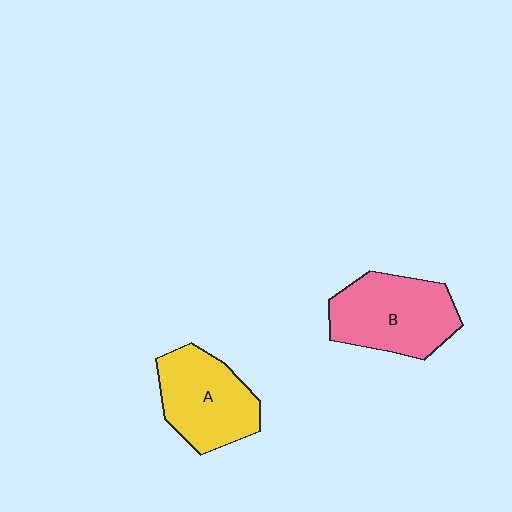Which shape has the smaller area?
Shape A (yellow).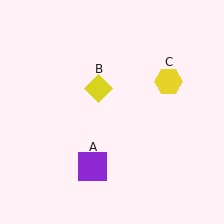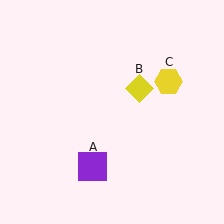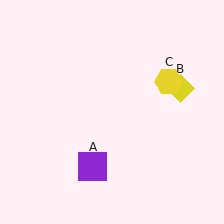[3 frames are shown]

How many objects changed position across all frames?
1 object changed position: yellow diamond (object B).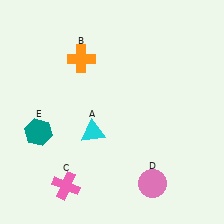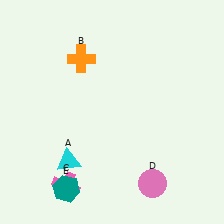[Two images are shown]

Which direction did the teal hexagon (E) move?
The teal hexagon (E) moved down.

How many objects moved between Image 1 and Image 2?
2 objects moved between the two images.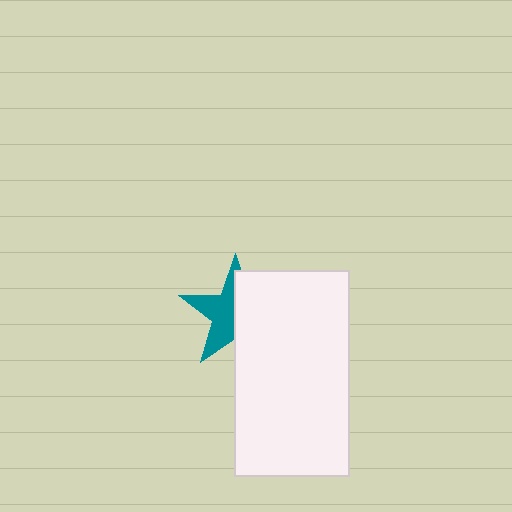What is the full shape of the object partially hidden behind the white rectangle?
The partially hidden object is a teal star.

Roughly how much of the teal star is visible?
About half of it is visible (roughly 48%).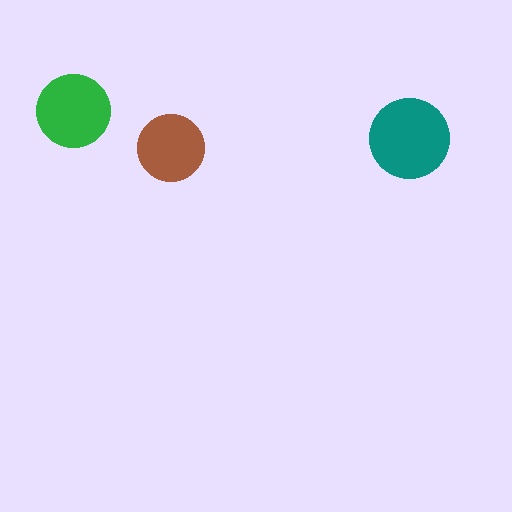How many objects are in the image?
There are 3 objects in the image.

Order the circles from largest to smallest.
the teal one, the green one, the brown one.